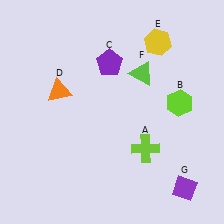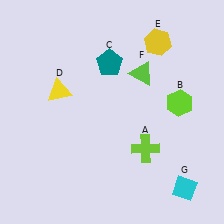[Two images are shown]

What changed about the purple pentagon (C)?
In Image 1, C is purple. In Image 2, it changed to teal.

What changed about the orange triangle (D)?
In Image 1, D is orange. In Image 2, it changed to yellow.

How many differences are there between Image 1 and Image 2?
There are 3 differences between the two images.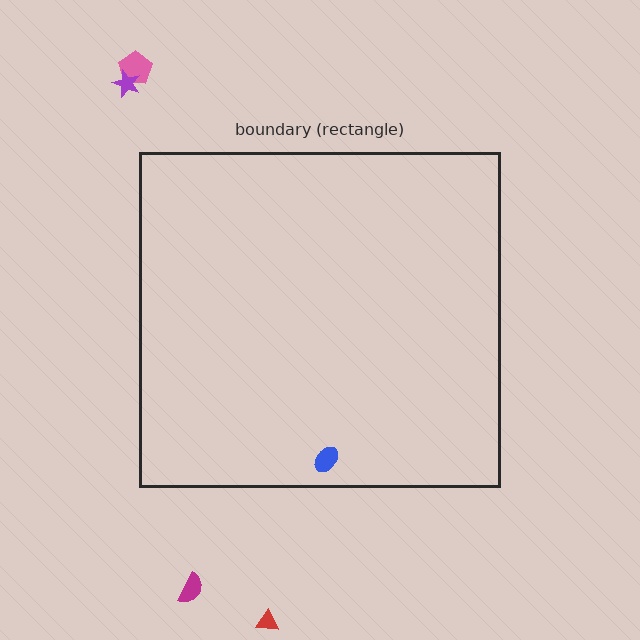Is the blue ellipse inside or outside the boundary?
Inside.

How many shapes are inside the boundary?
1 inside, 4 outside.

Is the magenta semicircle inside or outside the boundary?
Outside.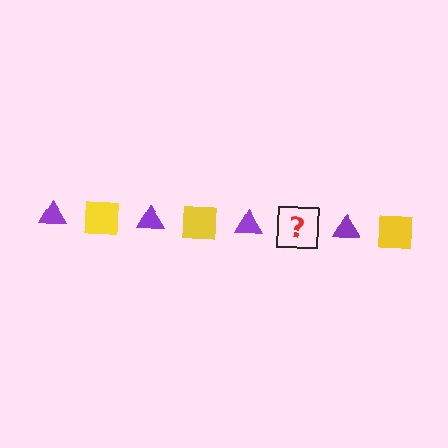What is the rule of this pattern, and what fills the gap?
The rule is that the pattern alternates between purple triangle and yellow square. The gap should be filled with a yellow square.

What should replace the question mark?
The question mark should be replaced with a yellow square.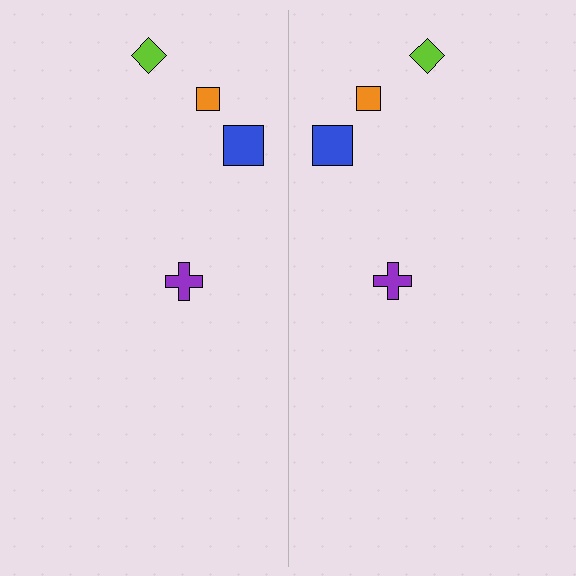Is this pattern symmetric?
Yes, this pattern has bilateral (reflection) symmetry.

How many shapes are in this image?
There are 8 shapes in this image.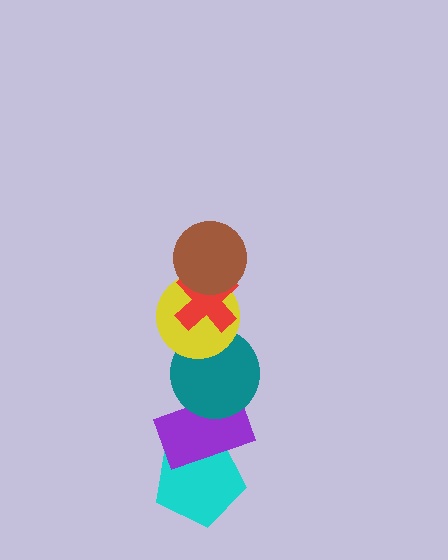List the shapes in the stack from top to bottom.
From top to bottom: the brown circle, the red cross, the yellow circle, the teal circle, the purple rectangle, the cyan pentagon.